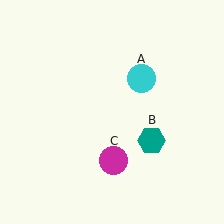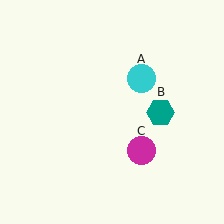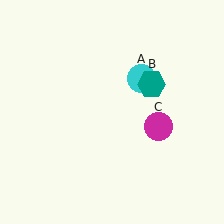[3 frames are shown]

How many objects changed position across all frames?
2 objects changed position: teal hexagon (object B), magenta circle (object C).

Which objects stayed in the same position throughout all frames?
Cyan circle (object A) remained stationary.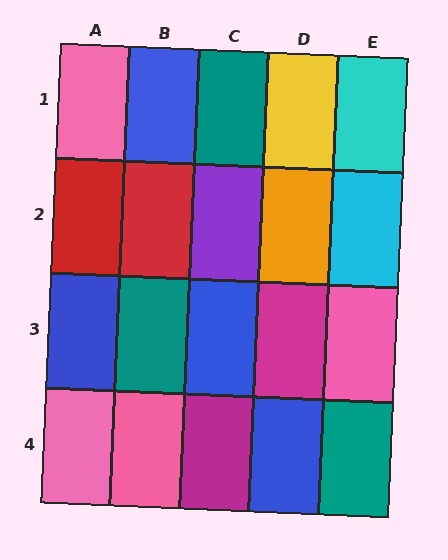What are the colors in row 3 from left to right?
Blue, teal, blue, magenta, pink.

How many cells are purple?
1 cell is purple.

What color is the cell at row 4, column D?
Blue.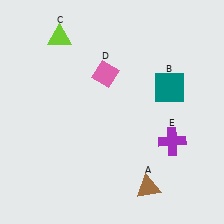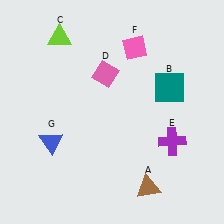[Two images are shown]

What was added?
A pink diamond (F), a blue triangle (G) were added in Image 2.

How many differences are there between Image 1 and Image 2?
There are 2 differences between the two images.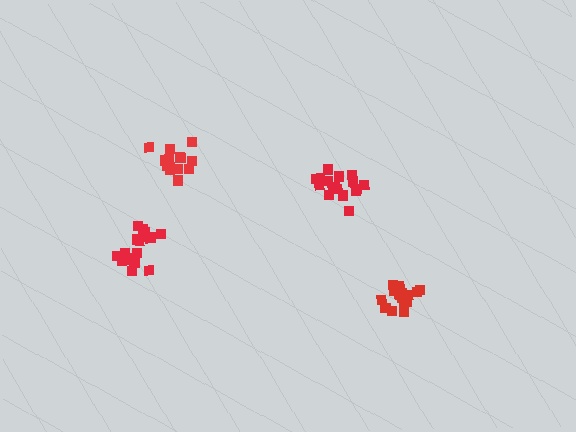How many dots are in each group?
Group 1: 17 dots, Group 2: 16 dots, Group 3: 14 dots, Group 4: 20 dots (67 total).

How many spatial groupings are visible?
There are 4 spatial groupings.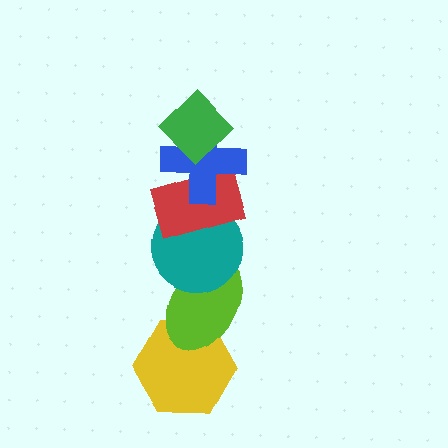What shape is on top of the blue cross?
The green diamond is on top of the blue cross.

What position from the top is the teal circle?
The teal circle is 4th from the top.